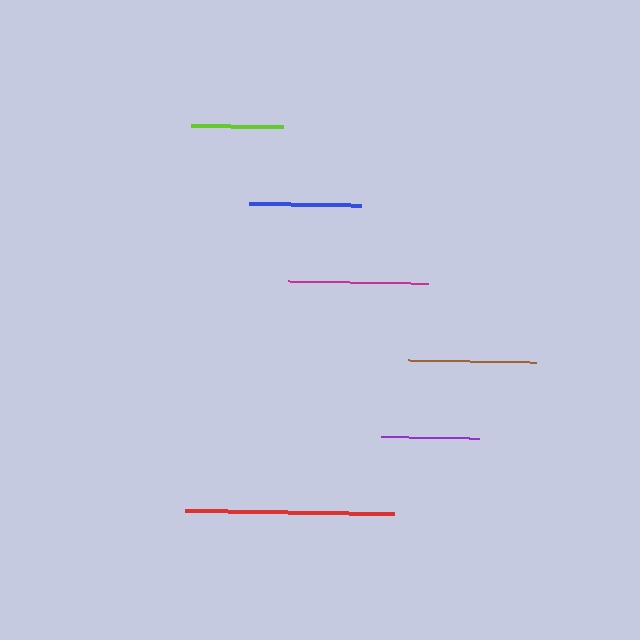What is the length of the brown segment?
The brown segment is approximately 129 pixels long.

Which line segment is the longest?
The red line is the longest at approximately 209 pixels.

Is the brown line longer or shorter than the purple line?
The brown line is longer than the purple line.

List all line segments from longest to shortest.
From longest to shortest: red, magenta, brown, blue, purple, lime.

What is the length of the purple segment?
The purple segment is approximately 98 pixels long.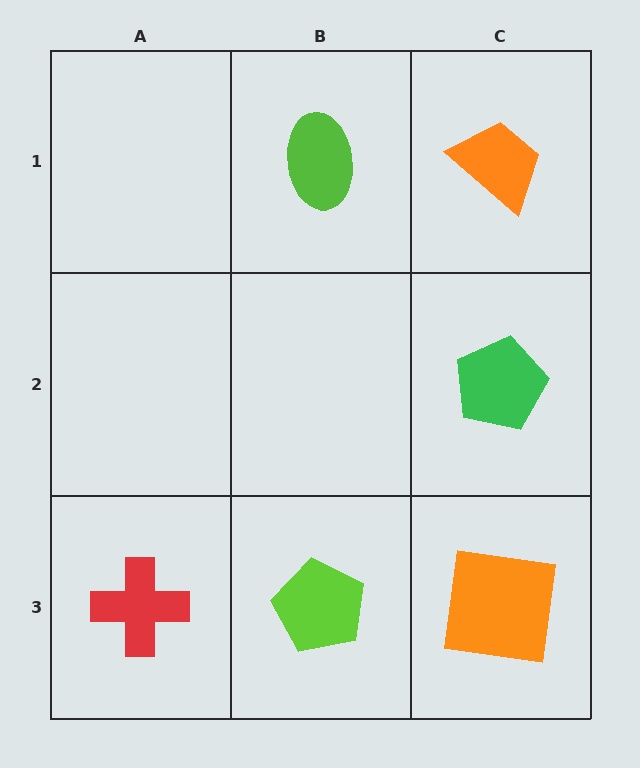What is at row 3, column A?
A red cross.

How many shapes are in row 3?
3 shapes.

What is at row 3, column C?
An orange square.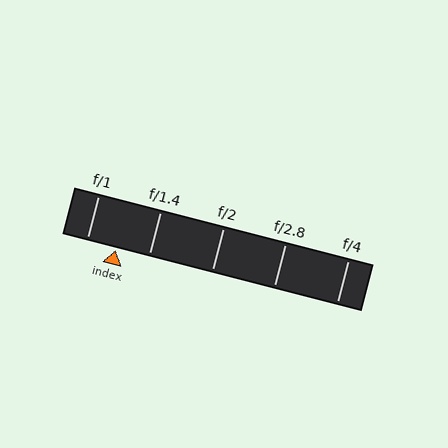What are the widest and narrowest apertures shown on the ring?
The widest aperture shown is f/1 and the narrowest is f/4.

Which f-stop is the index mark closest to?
The index mark is closest to f/1.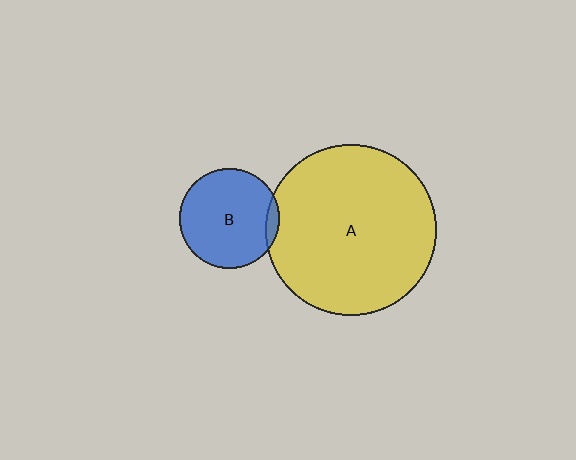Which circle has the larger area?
Circle A (yellow).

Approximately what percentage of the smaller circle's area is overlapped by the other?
Approximately 5%.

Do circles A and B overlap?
Yes.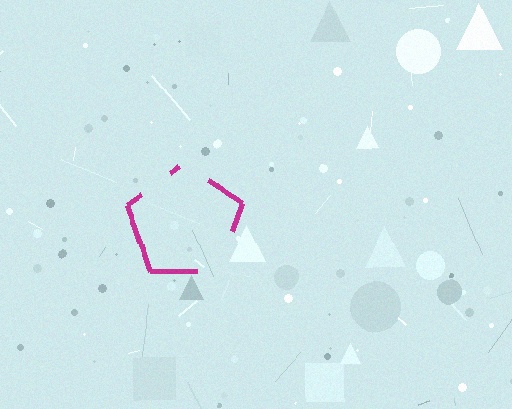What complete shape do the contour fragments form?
The contour fragments form a pentagon.